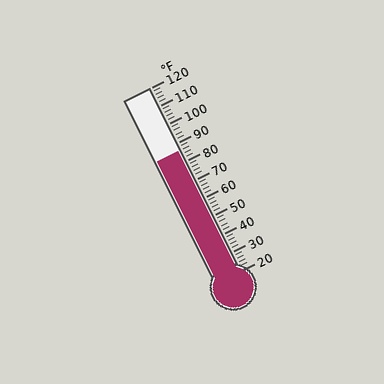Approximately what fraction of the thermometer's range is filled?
The thermometer is filled to approximately 65% of its range.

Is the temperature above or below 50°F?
The temperature is above 50°F.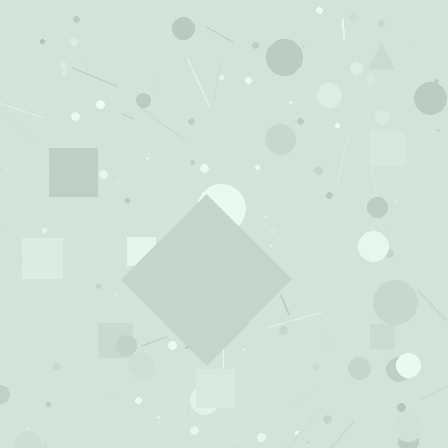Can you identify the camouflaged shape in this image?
The camouflaged shape is a diamond.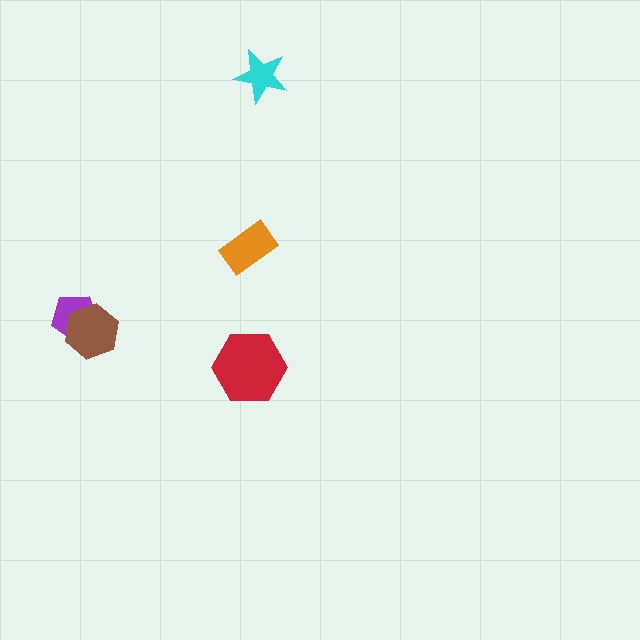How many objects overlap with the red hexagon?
0 objects overlap with the red hexagon.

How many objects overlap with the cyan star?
0 objects overlap with the cyan star.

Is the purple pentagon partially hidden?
Yes, it is partially covered by another shape.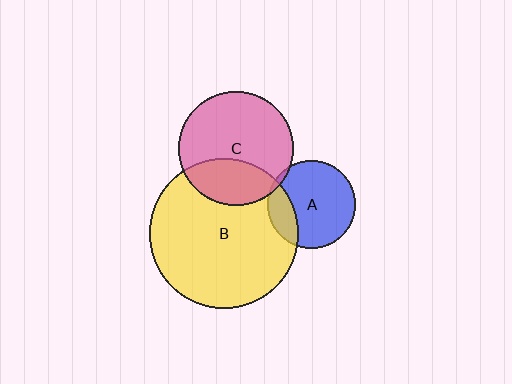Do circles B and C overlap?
Yes.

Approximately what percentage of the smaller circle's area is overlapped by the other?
Approximately 30%.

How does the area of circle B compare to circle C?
Approximately 1.7 times.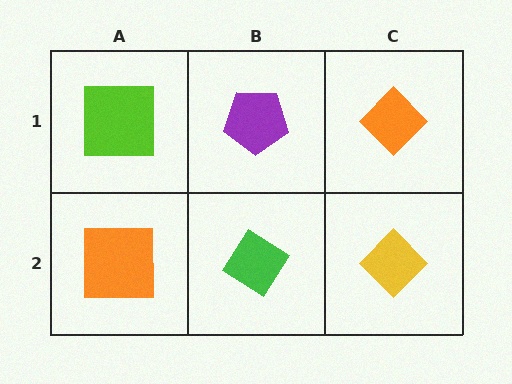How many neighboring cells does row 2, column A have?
2.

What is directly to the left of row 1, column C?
A purple pentagon.